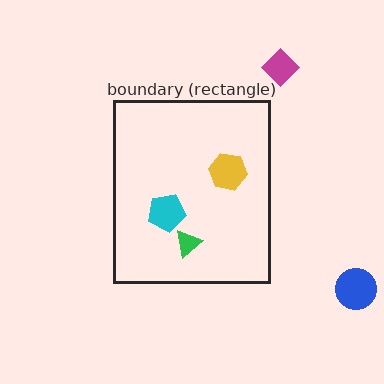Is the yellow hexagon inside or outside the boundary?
Inside.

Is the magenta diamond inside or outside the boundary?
Outside.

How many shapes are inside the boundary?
3 inside, 2 outside.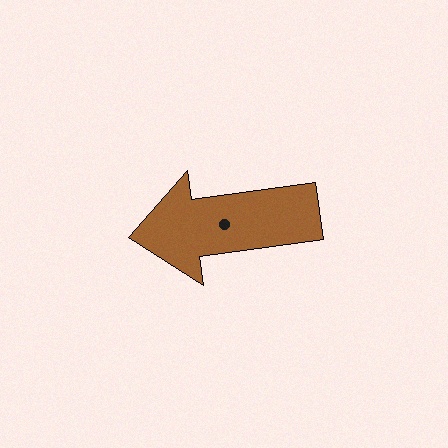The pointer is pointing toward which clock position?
Roughly 9 o'clock.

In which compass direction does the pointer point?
West.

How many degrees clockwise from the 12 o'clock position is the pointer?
Approximately 262 degrees.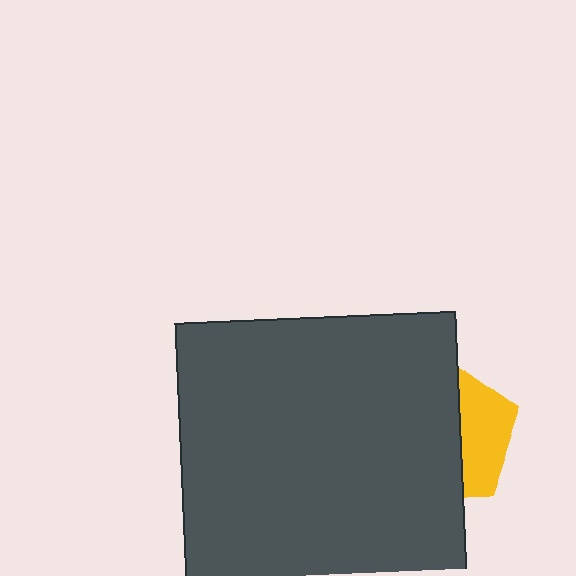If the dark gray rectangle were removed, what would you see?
You would see the complete yellow pentagon.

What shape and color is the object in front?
The object in front is a dark gray rectangle.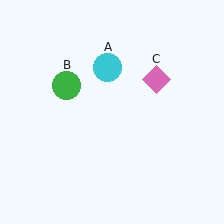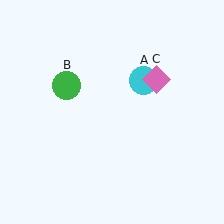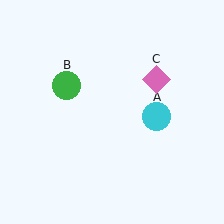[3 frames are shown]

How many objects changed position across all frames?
1 object changed position: cyan circle (object A).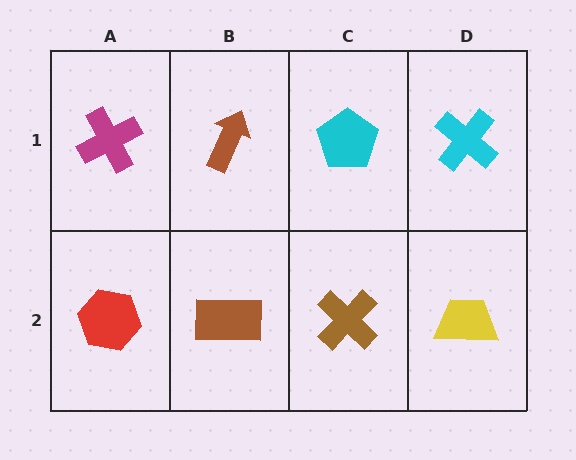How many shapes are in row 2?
4 shapes.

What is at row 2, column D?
A yellow trapezoid.